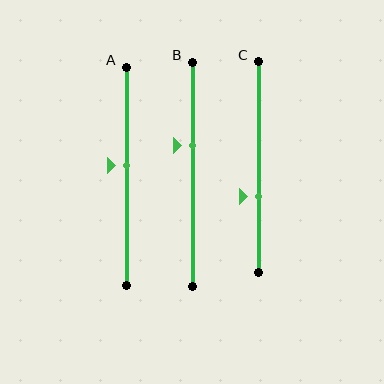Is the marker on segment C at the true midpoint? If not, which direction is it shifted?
No, the marker on segment C is shifted downward by about 14% of the segment length.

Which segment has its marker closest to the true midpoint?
Segment A has its marker closest to the true midpoint.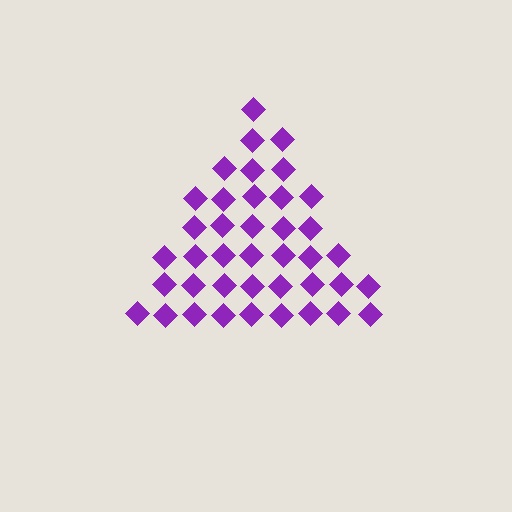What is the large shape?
The large shape is a triangle.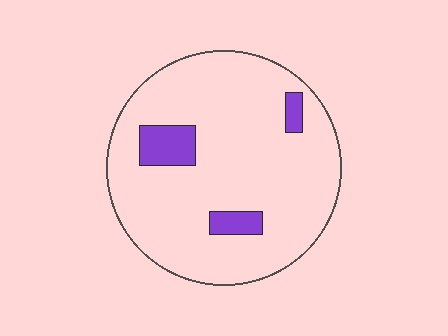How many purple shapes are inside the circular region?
3.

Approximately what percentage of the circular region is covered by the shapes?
Approximately 10%.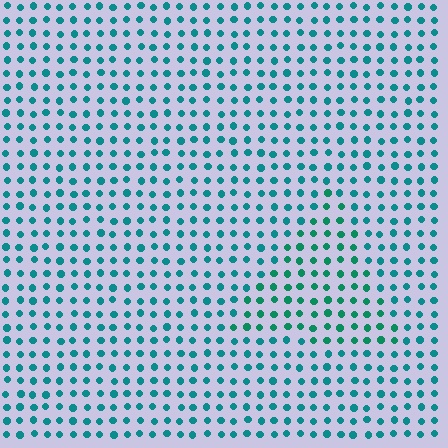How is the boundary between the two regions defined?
The boundary is defined purely by a slight shift in hue (about 23 degrees). Spacing, size, and orientation are identical on both sides.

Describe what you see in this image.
The image is filled with small teal elements in a uniform arrangement. A triangle-shaped region is visible where the elements are tinted to a slightly different hue, forming a subtle color boundary.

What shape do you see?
I see a triangle.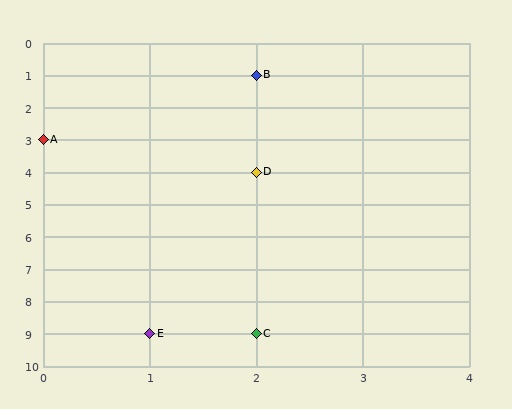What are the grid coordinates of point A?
Point A is at grid coordinates (0, 3).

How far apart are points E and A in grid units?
Points E and A are 1 column and 6 rows apart (about 6.1 grid units diagonally).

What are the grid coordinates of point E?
Point E is at grid coordinates (1, 9).